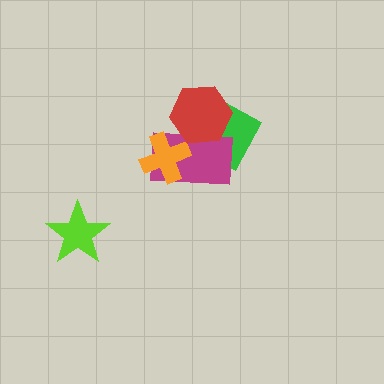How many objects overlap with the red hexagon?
2 objects overlap with the red hexagon.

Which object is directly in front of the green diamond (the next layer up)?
The magenta rectangle is directly in front of the green diamond.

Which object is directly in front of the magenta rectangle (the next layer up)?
The orange cross is directly in front of the magenta rectangle.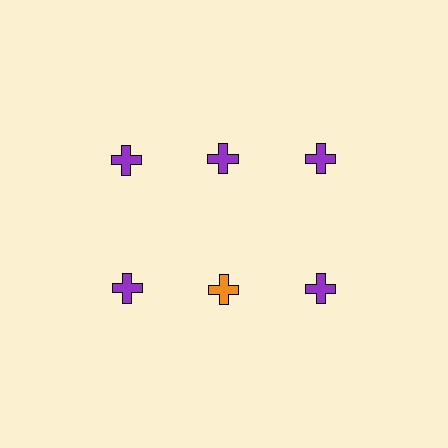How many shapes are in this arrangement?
There are 6 shapes arranged in a grid pattern.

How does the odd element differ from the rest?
It has a different color: orange instead of purple.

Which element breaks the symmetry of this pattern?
The orange cross in the second row, second from left column breaks the symmetry. All other shapes are purple crosses.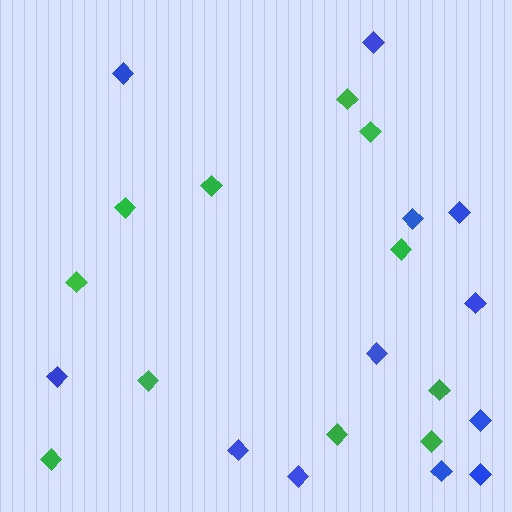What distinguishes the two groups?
There are 2 groups: one group of blue diamonds (12) and one group of green diamonds (11).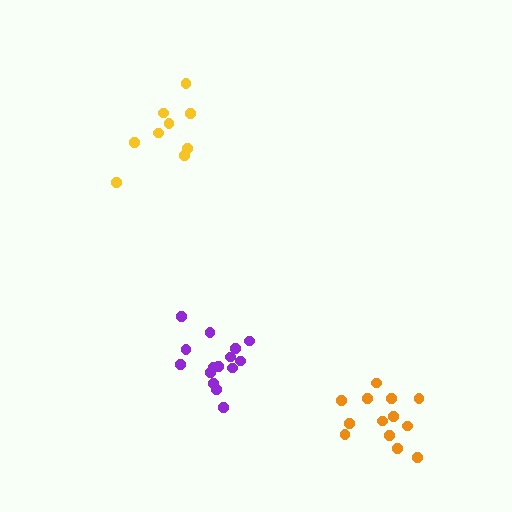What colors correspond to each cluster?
The clusters are colored: orange, purple, yellow.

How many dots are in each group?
Group 1: 13 dots, Group 2: 15 dots, Group 3: 9 dots (37 total).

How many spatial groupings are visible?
There are 3 spatial groupings.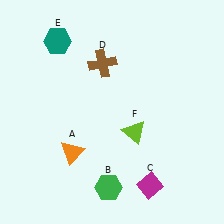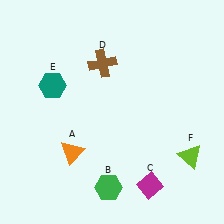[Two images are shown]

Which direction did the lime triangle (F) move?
The lime triangle (F) moved right.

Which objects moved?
The objects that moved are: the teal hexagon (E), the lime triangle (F).